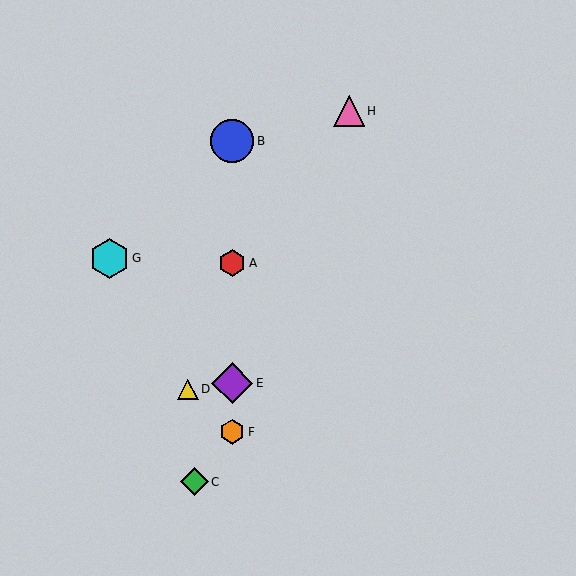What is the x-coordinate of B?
Object B is at x≈232.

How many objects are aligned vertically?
4 objects (A, B, E, F) are aligned vertically.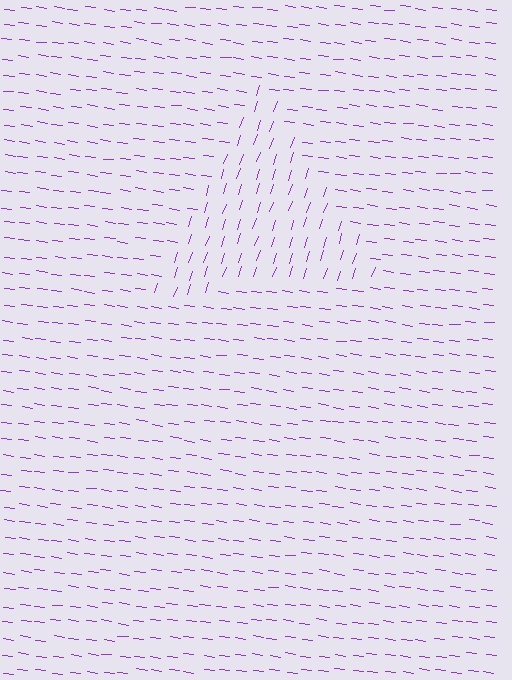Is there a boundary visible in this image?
Yes, there is a texture boundary formed by a change in line orientation.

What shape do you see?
I see a triangle.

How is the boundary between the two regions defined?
The boundary is defined purely by a change in line orientation (approximately 79 degrees difference). All lines are the same color and thickness.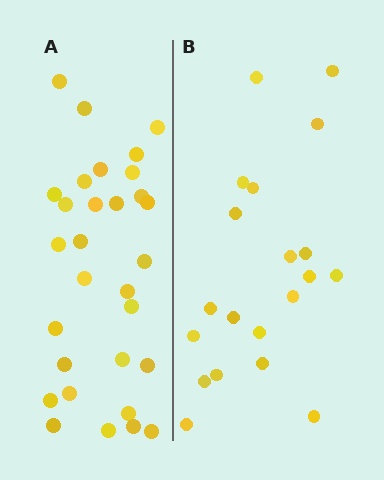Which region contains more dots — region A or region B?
Region A (the left region) has more dots.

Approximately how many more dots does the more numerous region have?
Region A has roughly 10 or so more dots than region B.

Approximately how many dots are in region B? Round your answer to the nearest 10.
About 20 dots.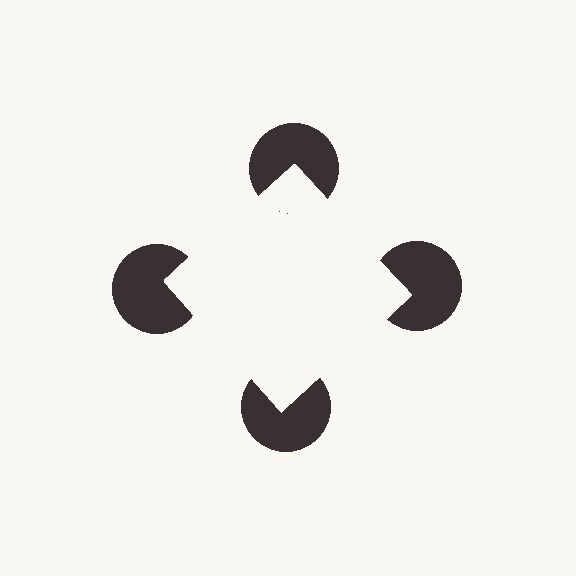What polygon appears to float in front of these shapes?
An illusory square — its edges are inferred from the aligned wedge cuts in the pac-man discs, not physically drawn.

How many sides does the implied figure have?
4 sides.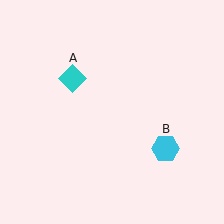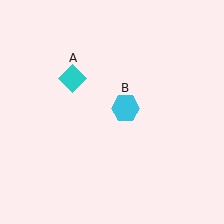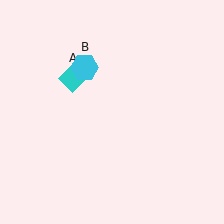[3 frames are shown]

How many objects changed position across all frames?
1 object changed position: cyan hexagon (object B).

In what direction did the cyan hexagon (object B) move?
The cyan hexagon (object B) moved up and to the left.